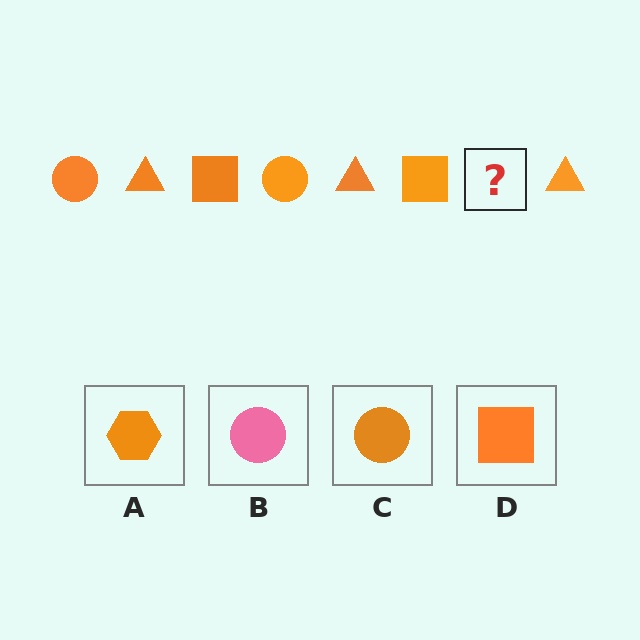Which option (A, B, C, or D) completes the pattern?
C.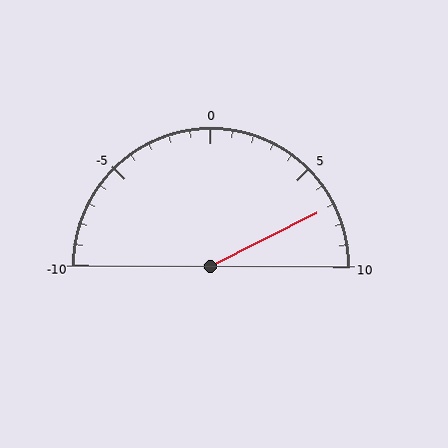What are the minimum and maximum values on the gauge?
The gauge ranges from -10 to 10.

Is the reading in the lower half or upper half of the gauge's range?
The reading is in the upper half of the range (-10 to 10).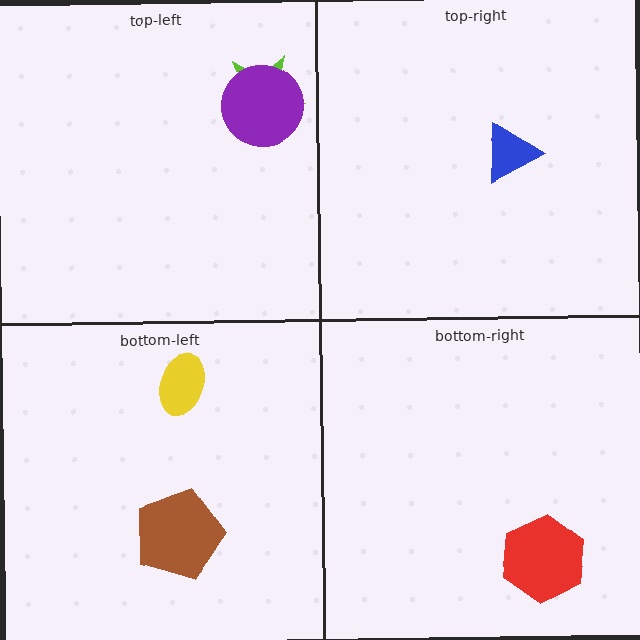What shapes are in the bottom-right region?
The red hexagon.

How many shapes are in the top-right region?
1.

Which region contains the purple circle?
The top-left region.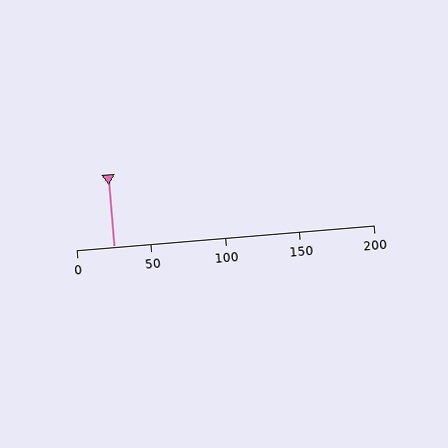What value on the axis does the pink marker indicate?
The marker indicates approximately 25.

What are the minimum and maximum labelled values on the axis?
The axis runs from 0 to 200.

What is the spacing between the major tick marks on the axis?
The major ticks are spaced 50 apart.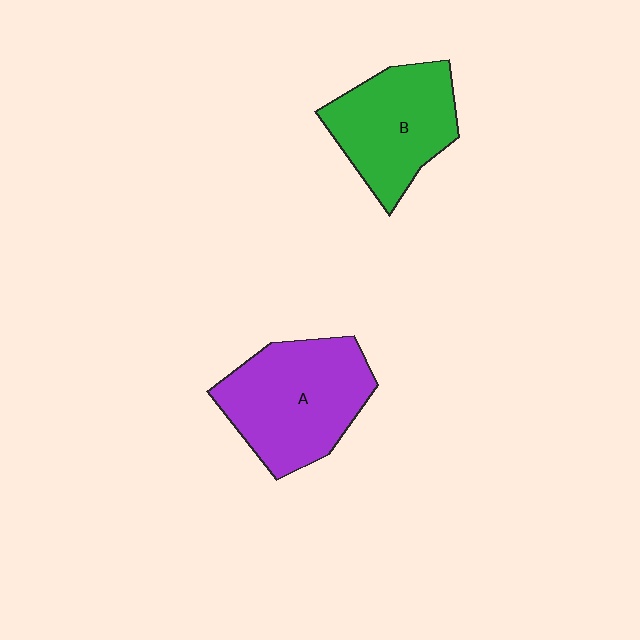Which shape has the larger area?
Shape A (purple).